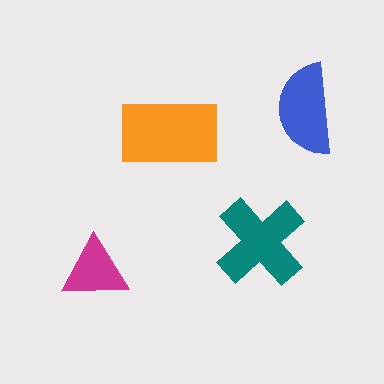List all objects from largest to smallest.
The orange rectangle, the teal cross, the blue semicircle, the magenta triangle.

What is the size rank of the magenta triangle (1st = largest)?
4th.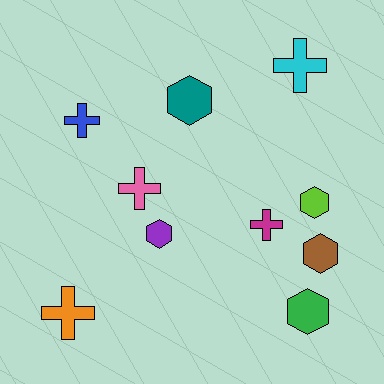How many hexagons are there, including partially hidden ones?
There are 5 hexagons.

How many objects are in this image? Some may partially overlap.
There are 10 objects.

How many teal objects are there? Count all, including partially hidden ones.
There is 1 teal object.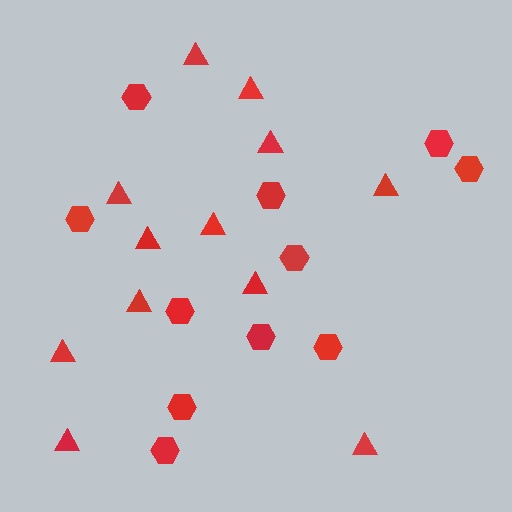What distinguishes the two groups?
There are 2 groups: one group of triangles (12) and one group of hexagons (11).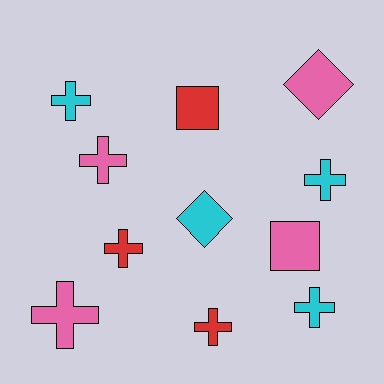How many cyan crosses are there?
There are 3 cyan crosses.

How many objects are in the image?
There are 11 objects.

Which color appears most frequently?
Cyan, with 4 objects.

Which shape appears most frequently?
Cross, with 7 objects.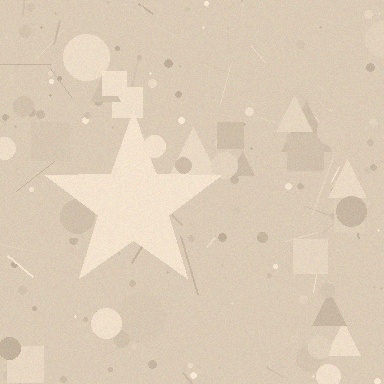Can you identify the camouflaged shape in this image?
The camouflaged shape is a star.